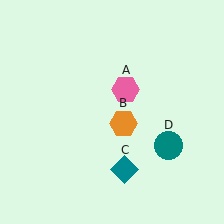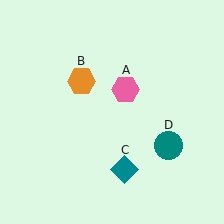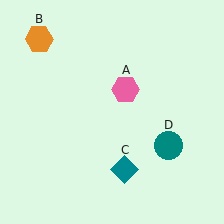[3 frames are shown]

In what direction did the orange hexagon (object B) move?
The orange hexagon (object B) moved up and to the left.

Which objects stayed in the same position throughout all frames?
Pink hexagon (object A) and teal diamond (object C) and teal circle (object D) remained stationary.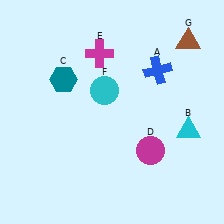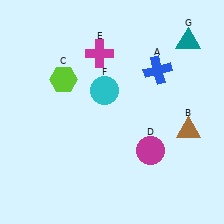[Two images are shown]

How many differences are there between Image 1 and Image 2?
There are 3 differences between the two images.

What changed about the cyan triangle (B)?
In Image 1, B is cyan. In Image 2, it changed to brown.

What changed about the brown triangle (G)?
In Image 1, G is brown. In Image 2, it changed to teal.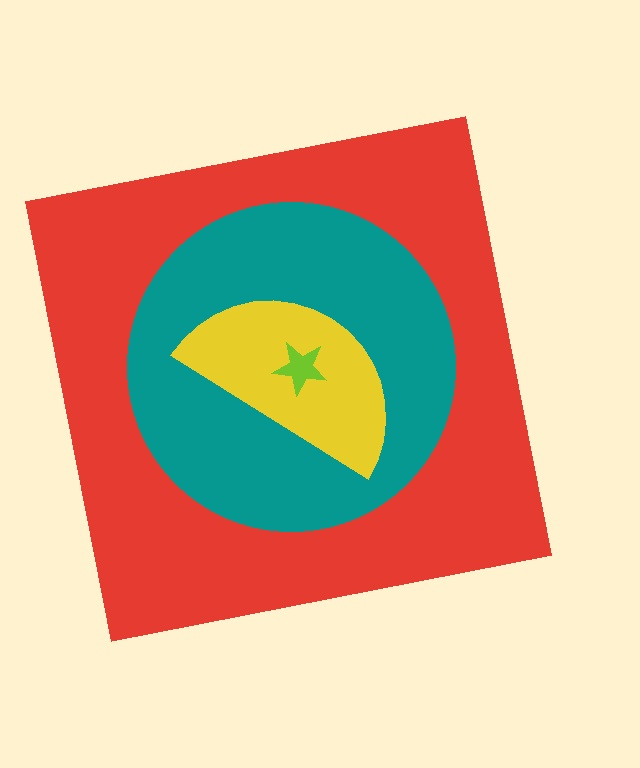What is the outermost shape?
The red square.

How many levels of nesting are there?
4.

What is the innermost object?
The lime star.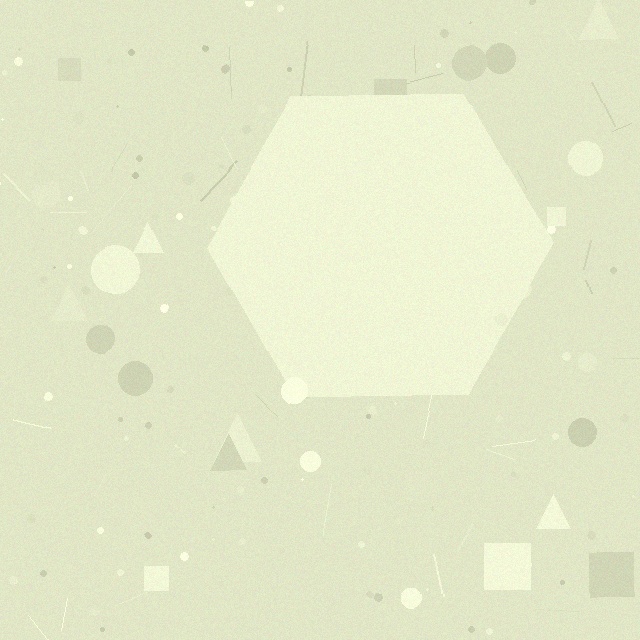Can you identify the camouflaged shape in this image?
The camouflaged shape is a hexagon.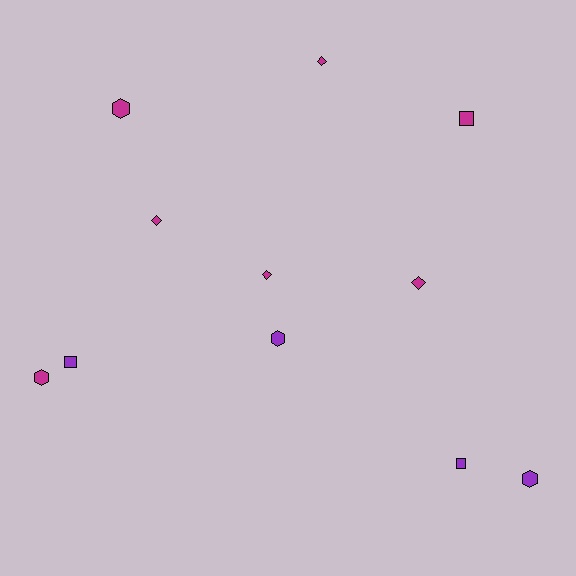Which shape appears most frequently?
Diamond, with 4 objects.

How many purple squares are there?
There are 2 purple squares.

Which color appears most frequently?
Magenta, with 7 objects.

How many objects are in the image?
There are 11 objects.